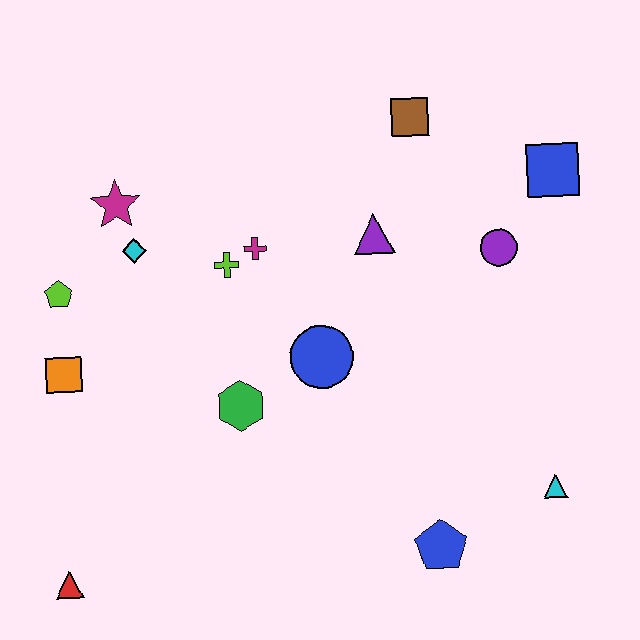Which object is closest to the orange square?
The lime pentagon is closest to the orange square.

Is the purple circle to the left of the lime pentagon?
No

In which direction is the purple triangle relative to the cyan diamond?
The purple triangle is to the right of the cyan diamond.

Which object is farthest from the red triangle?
The blue square is farthest from the red triangle.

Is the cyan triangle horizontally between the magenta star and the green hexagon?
No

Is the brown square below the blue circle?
No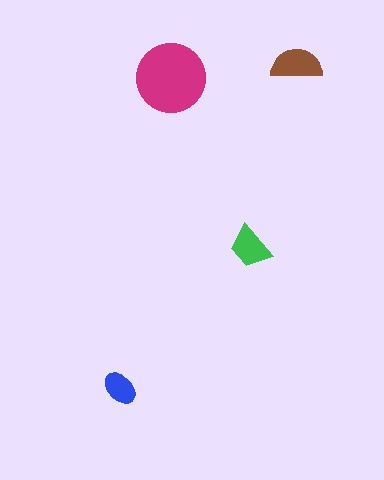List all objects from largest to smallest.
The magenta circle, the brown semicircle, the green trapezoid, the blue ellipse.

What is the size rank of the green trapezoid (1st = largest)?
3rd.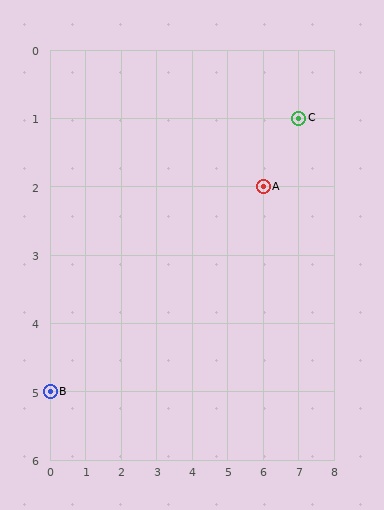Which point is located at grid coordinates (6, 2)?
Point A is at (6, 2).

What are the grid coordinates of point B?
Point B is at grid coordinates (0, 5).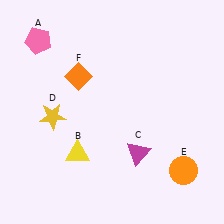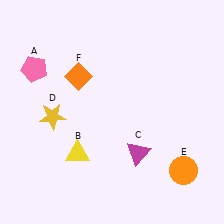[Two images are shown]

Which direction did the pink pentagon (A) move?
The pink pentagon (A) moved down.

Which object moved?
The pink pentagon (A) moved down.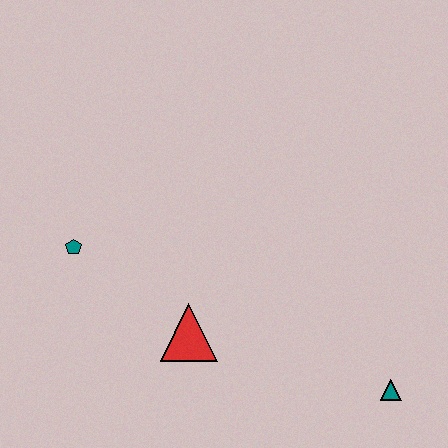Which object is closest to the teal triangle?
The red triangle is closest to the teal triangle.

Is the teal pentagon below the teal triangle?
No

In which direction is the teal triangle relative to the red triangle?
The teal triangle is to the right of the red triangle.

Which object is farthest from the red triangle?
The teal triangle is farthest from the red triangle.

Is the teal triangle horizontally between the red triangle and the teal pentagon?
No